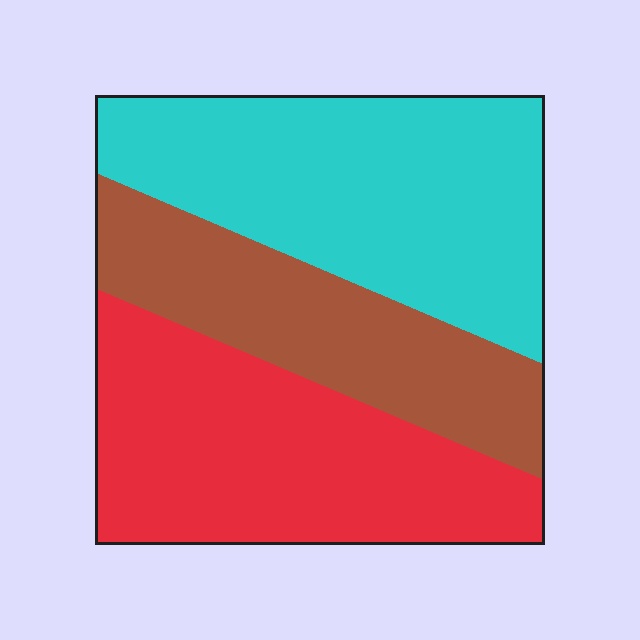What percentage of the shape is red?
Red covers roughly 35% of the shape.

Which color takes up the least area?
Brown, at roughly 25%.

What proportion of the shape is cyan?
Cyan covers 39% of the shape.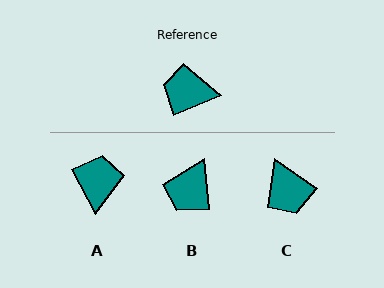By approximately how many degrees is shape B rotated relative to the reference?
Approximately 73 degrees counter-clockwise.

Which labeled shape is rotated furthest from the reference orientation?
C, about 122 degrees away.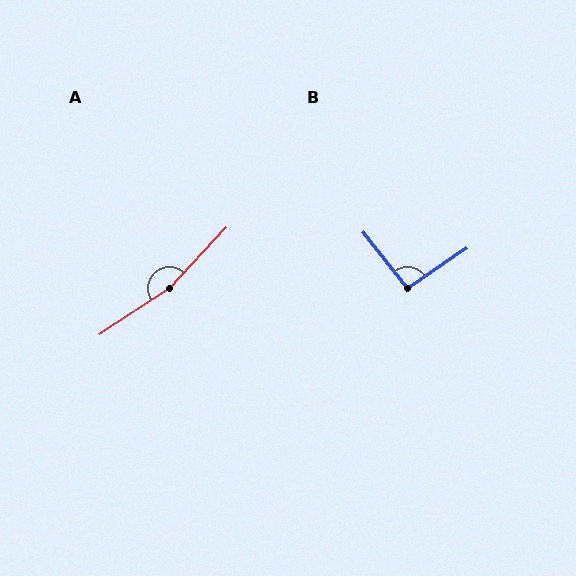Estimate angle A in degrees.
Approximately 167 degrees.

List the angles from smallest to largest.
B (94°), A (167°).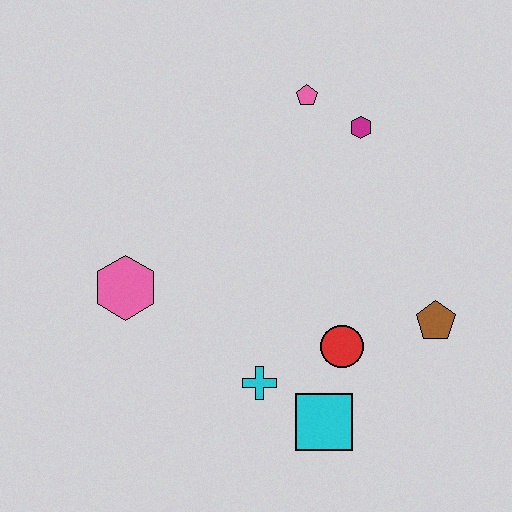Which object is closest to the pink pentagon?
The magenta hexagon is closest to the pink pentagon.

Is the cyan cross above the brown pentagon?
No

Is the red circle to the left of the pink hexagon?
No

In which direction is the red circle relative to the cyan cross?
The red circle is to the right of the cyan cross.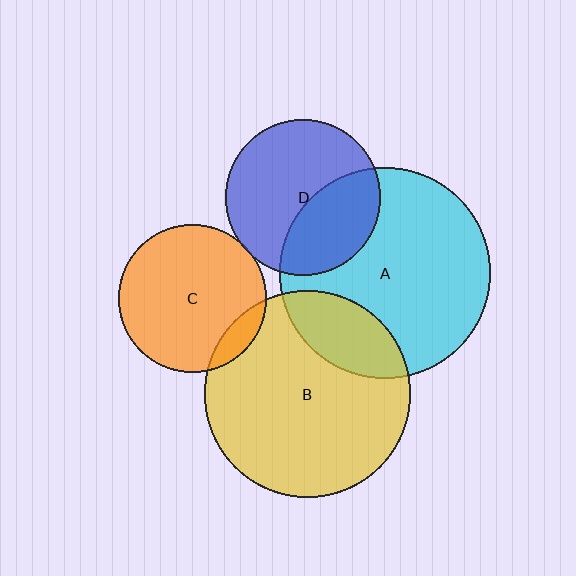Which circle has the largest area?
Circle A (cyan).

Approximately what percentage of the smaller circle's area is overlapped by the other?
Approximately 5%.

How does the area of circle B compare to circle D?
Approximately 1.8 times.